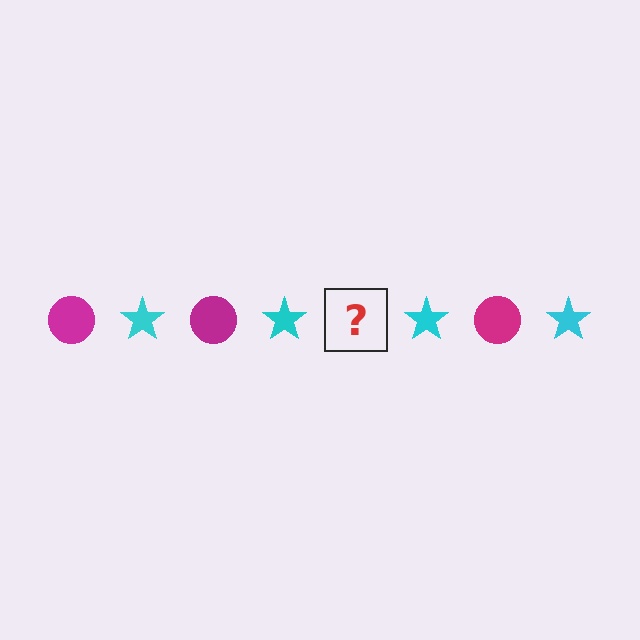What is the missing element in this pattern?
The missing element is a magenta circle.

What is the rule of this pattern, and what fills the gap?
The rule is that the pattern alternates between magenta circle and cyan star. The gap should be filled with a magenta circle.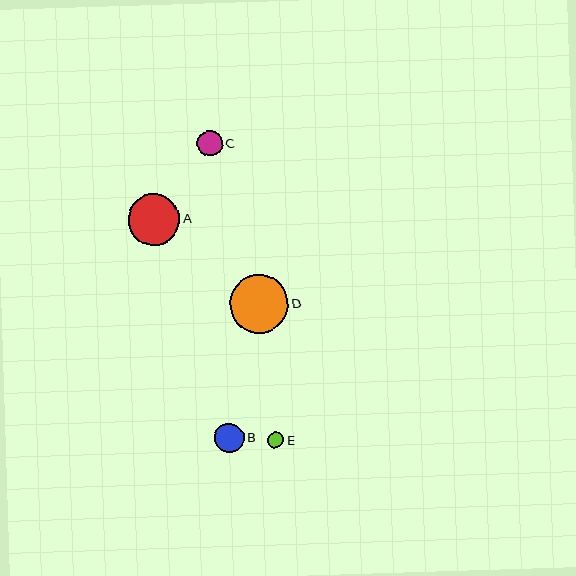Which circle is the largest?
Circle D is the largest with a size of approximately 59 pixels.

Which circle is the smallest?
Circle E is the smallest with a size of approximately 17 pixels.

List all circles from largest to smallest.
From largest to smallest: D, A, B, C, E.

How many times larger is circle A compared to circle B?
Circle A is approximately 1.8 times the size of circle B.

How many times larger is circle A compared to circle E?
Circle A is approximately 3.1 times the size of circle E.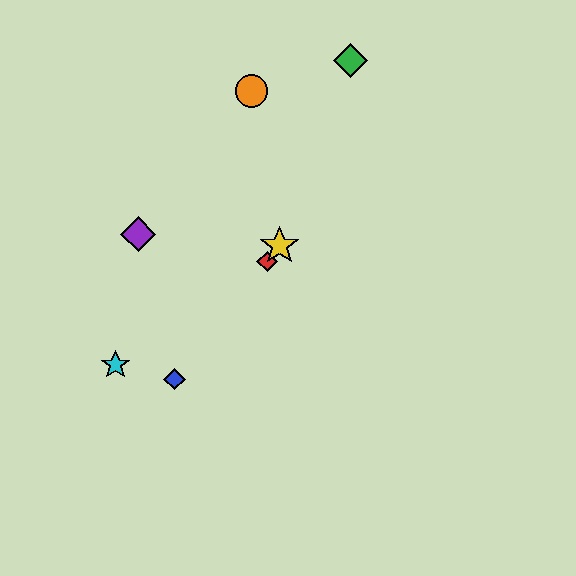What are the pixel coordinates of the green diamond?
The green diamond is at (351, 61).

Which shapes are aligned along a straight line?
The red diamond, the blue diamond, the yellow star are aligned along a straight line.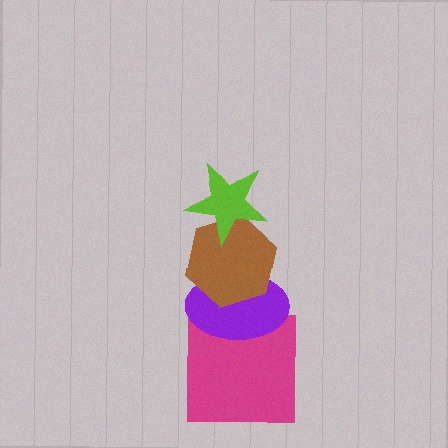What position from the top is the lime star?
The lime star is 1st from the top.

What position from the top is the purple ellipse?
The purple ellipse is 3rd from the top.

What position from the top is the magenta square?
The magenta square is 4th from the top.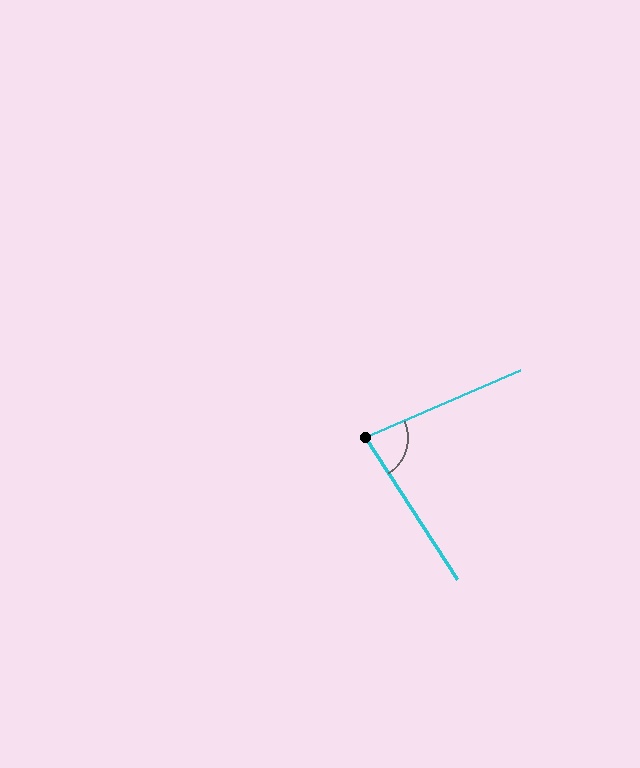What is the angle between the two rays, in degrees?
Approximately 81 degrees.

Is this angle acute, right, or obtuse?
It is acute.